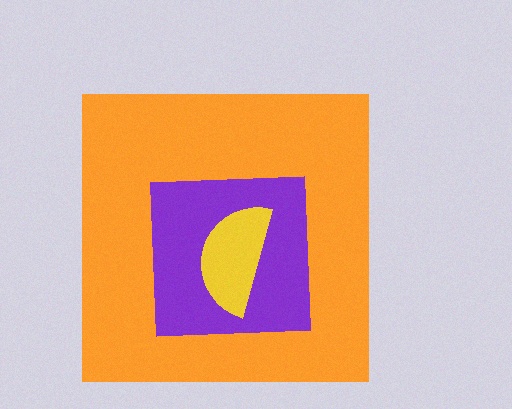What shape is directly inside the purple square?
The yellow semicircle.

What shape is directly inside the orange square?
The purple square.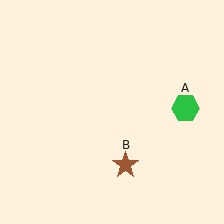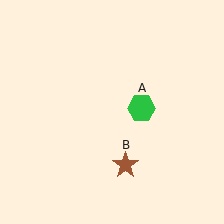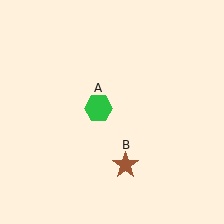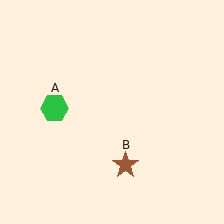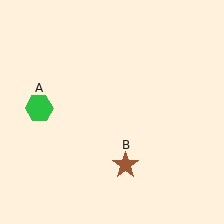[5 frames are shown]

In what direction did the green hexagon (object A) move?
The green hexagon (object A) moved left.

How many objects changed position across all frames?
1 object changed position: green hexagon (object A).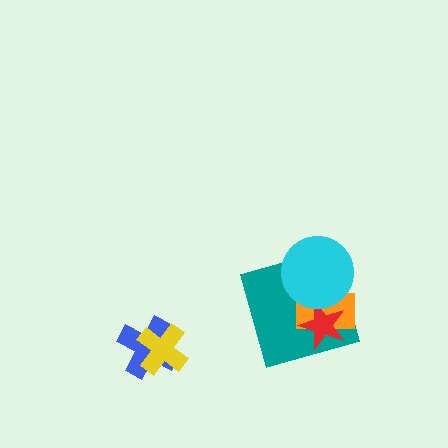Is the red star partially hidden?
Yes, it is partially covered by another shape.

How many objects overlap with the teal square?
3 objects overlap with the teal square.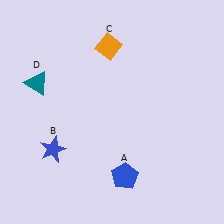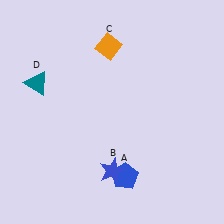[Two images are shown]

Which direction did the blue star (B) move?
The blue star (B) moved right.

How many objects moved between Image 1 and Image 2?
1 object moved between the two images.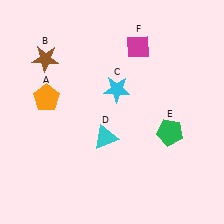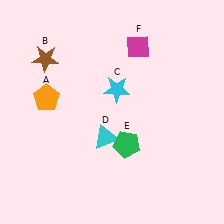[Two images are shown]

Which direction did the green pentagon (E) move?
The green pentagon (E) moved left.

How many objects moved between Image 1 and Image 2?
1 object moved between the two images.